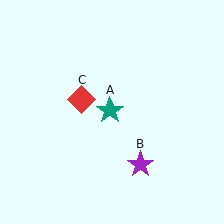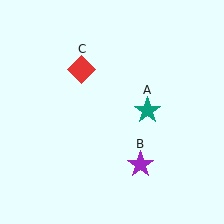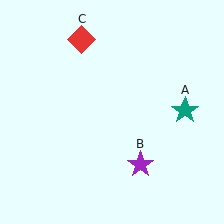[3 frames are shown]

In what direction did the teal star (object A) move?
The teal star (object A) moved right.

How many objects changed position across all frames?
2 objects changed position: teal star (object A), red diamond (object C).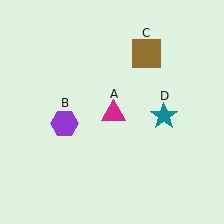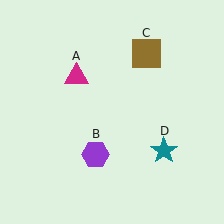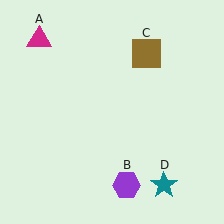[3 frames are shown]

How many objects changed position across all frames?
3 objects changed position: magenta triangle (object A), purple hexagon (object B), teal star (object D).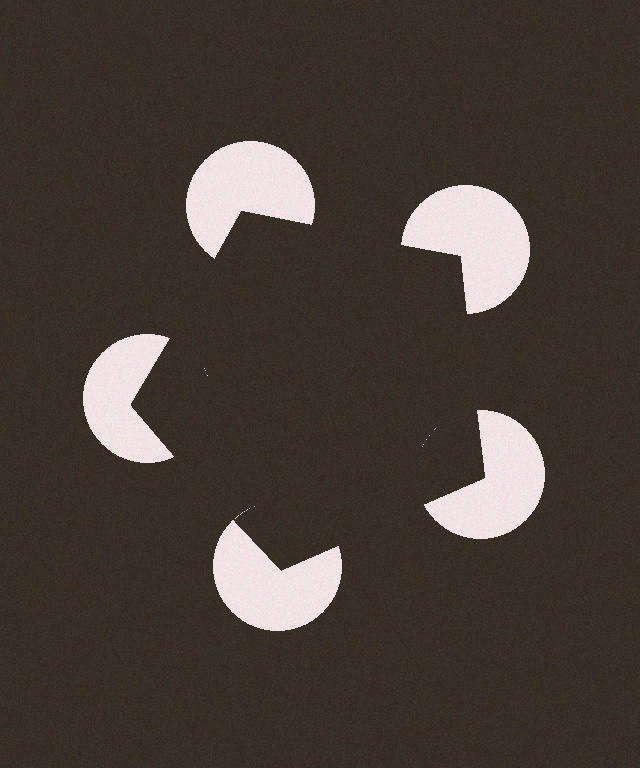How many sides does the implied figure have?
5 sides.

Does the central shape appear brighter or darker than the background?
It typically appears slightly darker than the background, even though no actual brightness change is drawn.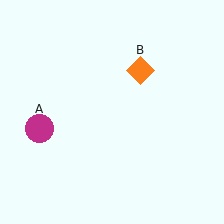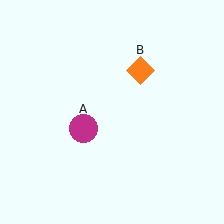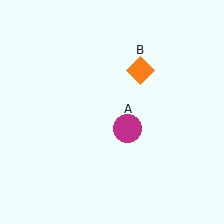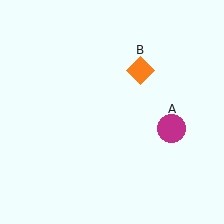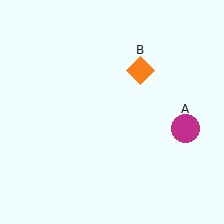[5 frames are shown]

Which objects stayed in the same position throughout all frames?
Orange diamond (object B) remained stationary.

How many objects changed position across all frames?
1 object changed position: magenta circle (object A).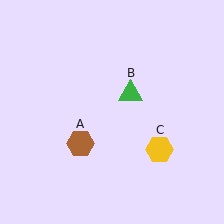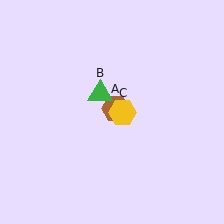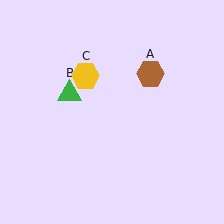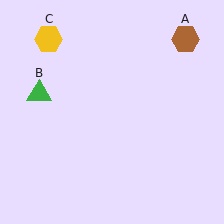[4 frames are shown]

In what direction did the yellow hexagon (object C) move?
The yellow hexagon (object C) moved up and to the left.